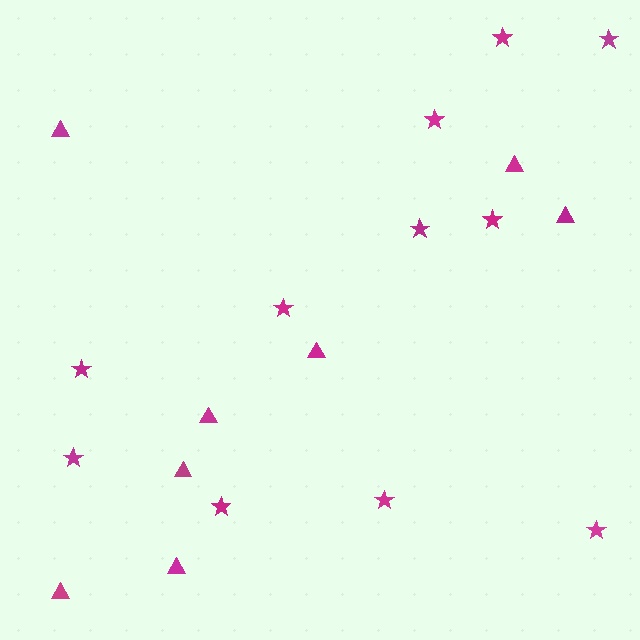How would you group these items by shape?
There are 2 groups: one group of stars (11) and one group of triangles (8).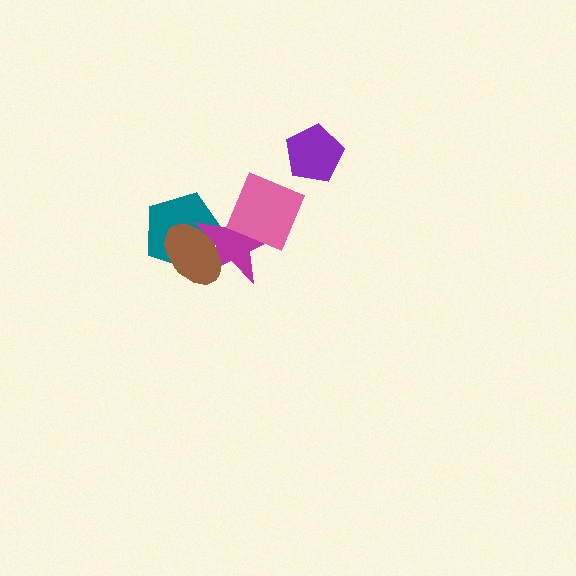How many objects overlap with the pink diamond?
1 object overlaps with the pink diamond.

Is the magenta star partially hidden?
Yes, it is partially covered by another shape.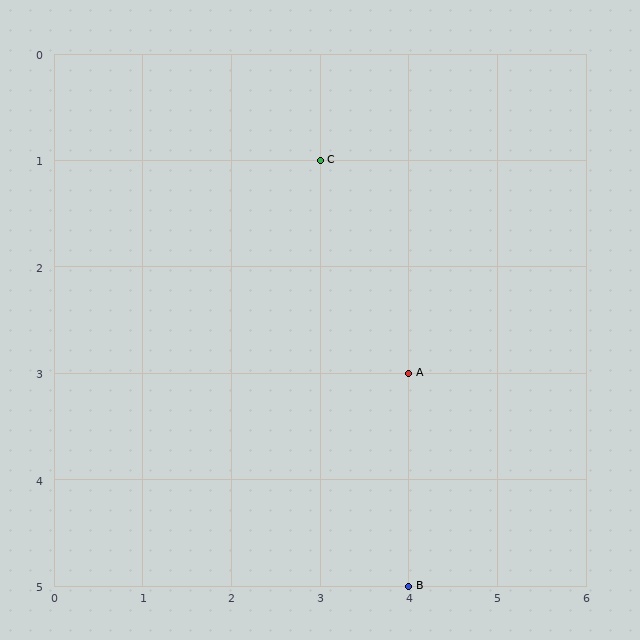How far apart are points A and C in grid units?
Points A and C are 1 column and 2 rows apart (about 2.2 grid units diagonally).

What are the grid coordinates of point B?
Point B is at grid coordinates (4, 5).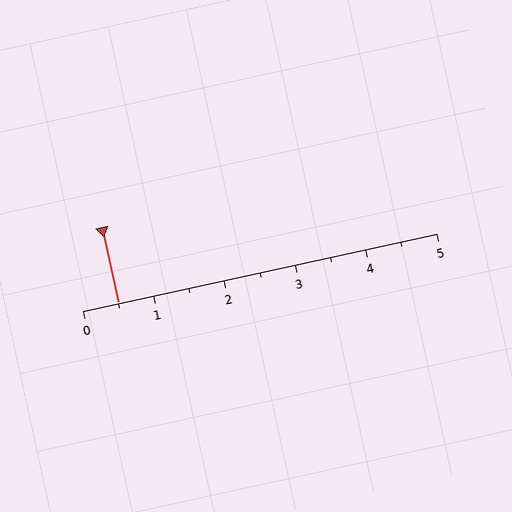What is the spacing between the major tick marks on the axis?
The major ticks are spaced 1 apart.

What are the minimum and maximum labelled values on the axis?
The axis runs from 0 to 5.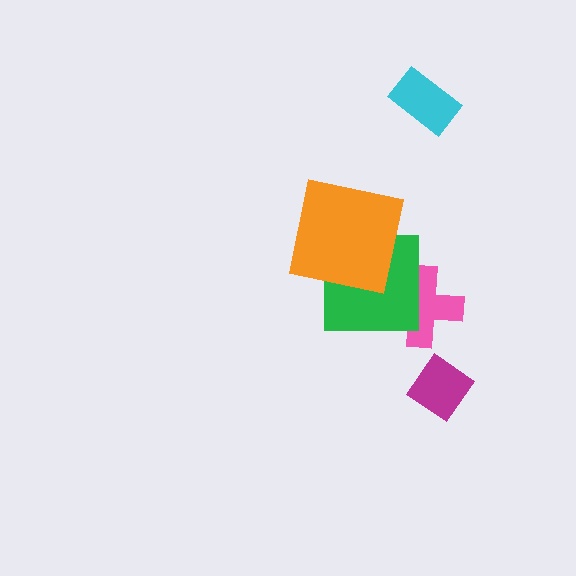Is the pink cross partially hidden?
Yes, it is partially covered by another shape.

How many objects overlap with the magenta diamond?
0 objects overlap with the magenta diamond.